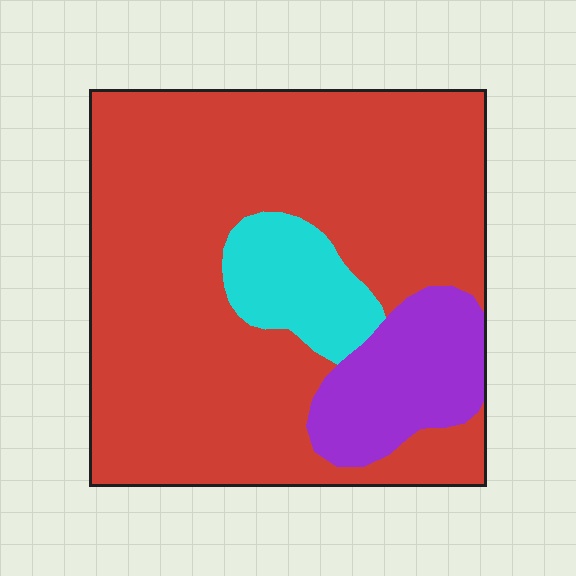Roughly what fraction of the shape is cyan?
Cyan takes up about one tenth (1/10) of the shape.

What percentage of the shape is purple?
Purple covers roughly 15% of the shape.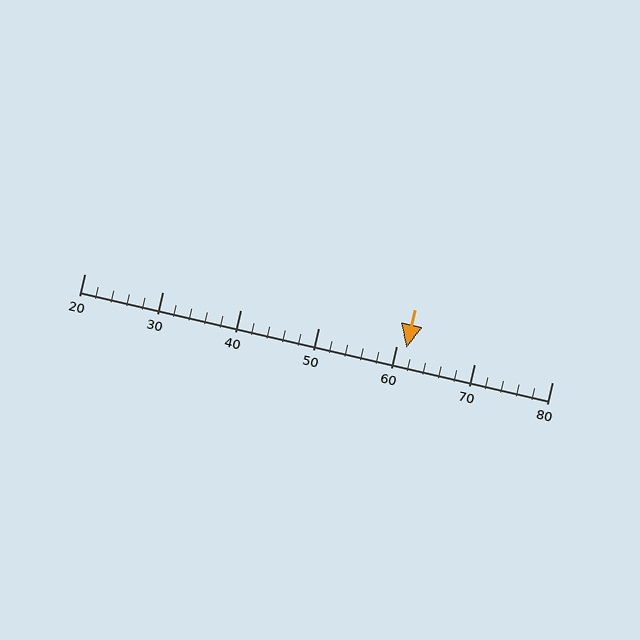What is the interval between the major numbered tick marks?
The major tick marks are spaced 10 units apart.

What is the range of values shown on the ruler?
The ruler shows values from 20 to 80.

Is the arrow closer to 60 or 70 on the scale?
The arrow is closer to 60.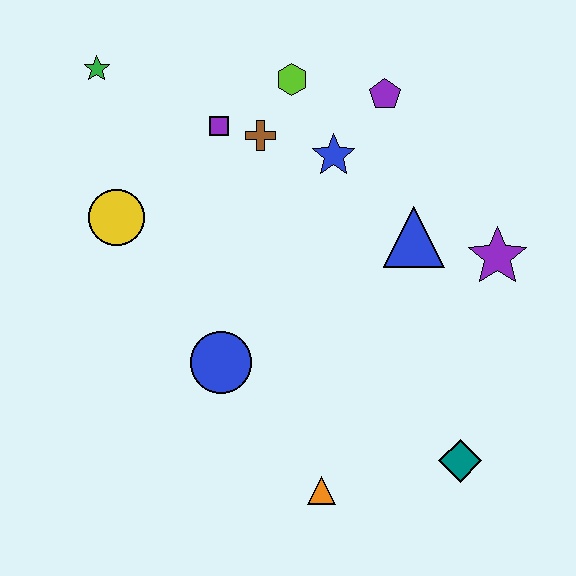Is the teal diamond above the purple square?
No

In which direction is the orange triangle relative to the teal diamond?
The orange triangle is to the left of the teal diamond.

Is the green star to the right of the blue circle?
No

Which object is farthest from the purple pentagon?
The orange triangle is farthest from the purple pentagon.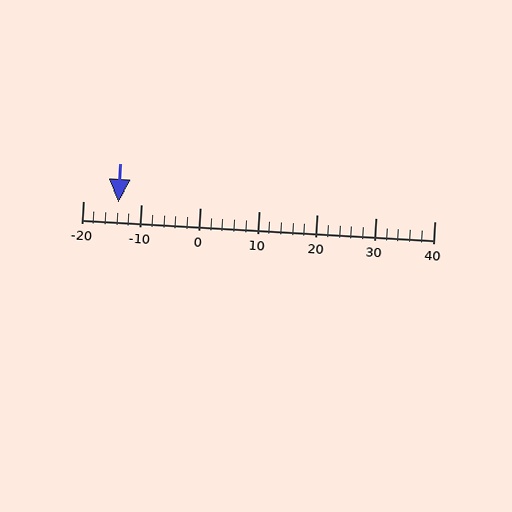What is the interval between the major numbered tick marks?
The major tick marks are spaced 10 units apart.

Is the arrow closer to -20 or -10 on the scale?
The arrow is closer to -10.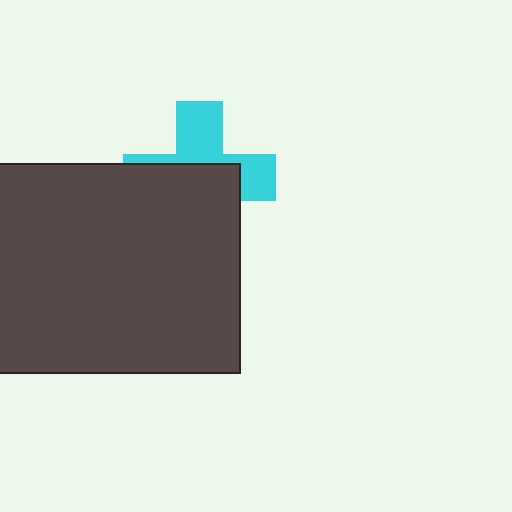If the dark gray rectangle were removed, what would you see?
You would see the complete cyan cross.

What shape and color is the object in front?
The object in front is a dark gray rectangle.